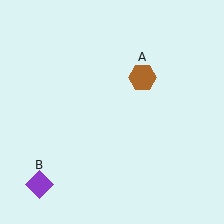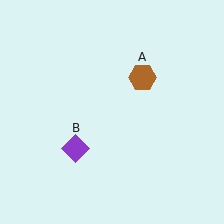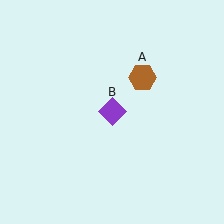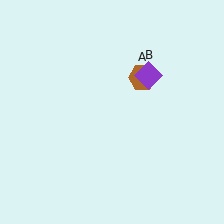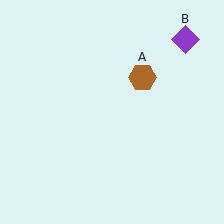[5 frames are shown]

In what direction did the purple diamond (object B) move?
The purple diamond (object B) moved up and to the right.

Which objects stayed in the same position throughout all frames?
Brown hexagon (object A) remained stationary.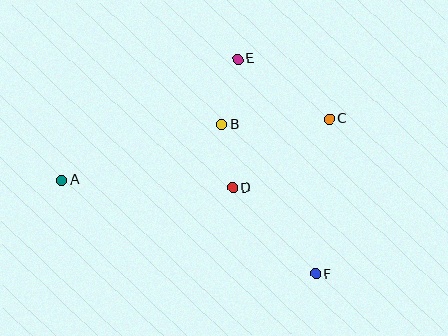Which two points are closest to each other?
Points B and D are closest to each other.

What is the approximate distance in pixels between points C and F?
The distance between C and F is approximately 156 pixels.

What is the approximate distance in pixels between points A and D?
The distance between A and D is approximately 171 pixels.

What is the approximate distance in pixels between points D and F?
The distance between D and F is approximately 120 pixels.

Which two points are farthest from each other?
Points A and C are farthest from each other.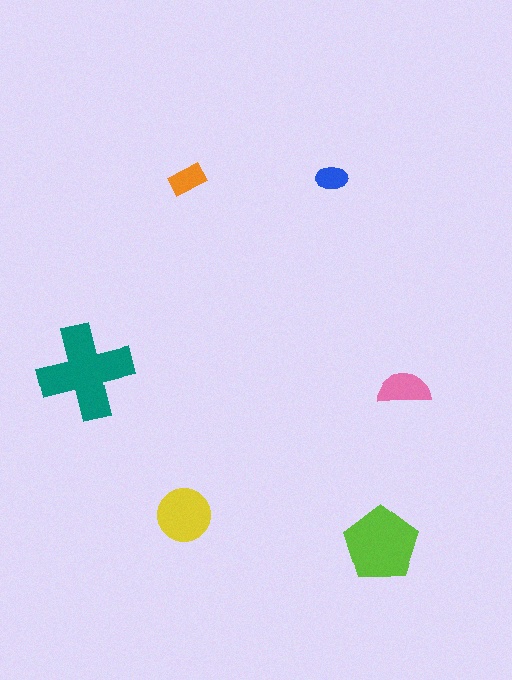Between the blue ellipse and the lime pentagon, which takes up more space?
The lime pentagon.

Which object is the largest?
The teal cross.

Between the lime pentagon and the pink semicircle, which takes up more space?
The lime pentagon.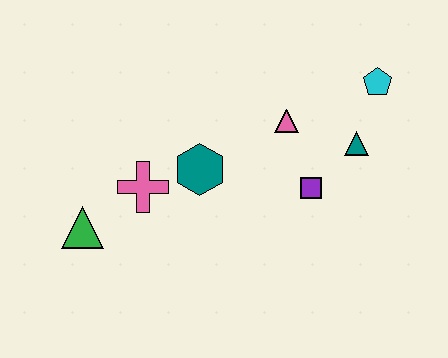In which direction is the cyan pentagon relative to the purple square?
The cyan pentagon is above the purple square.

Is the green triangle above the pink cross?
No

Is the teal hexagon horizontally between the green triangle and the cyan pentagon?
Yes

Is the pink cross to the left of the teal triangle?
Yes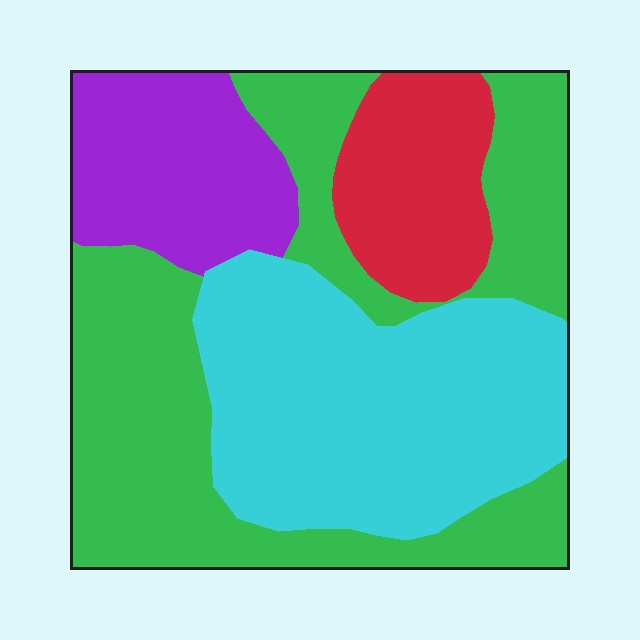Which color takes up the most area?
Green, at roughly 40%.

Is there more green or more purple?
Green.